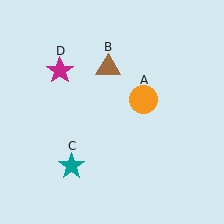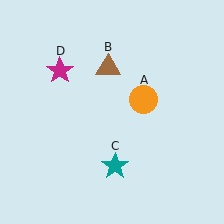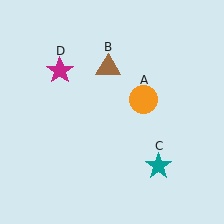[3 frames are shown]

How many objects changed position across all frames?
1 object changed position: teal star (object C).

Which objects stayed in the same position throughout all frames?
Orange circle (object A) and brown triangle (object B) and magenta star (object D) remained stationary.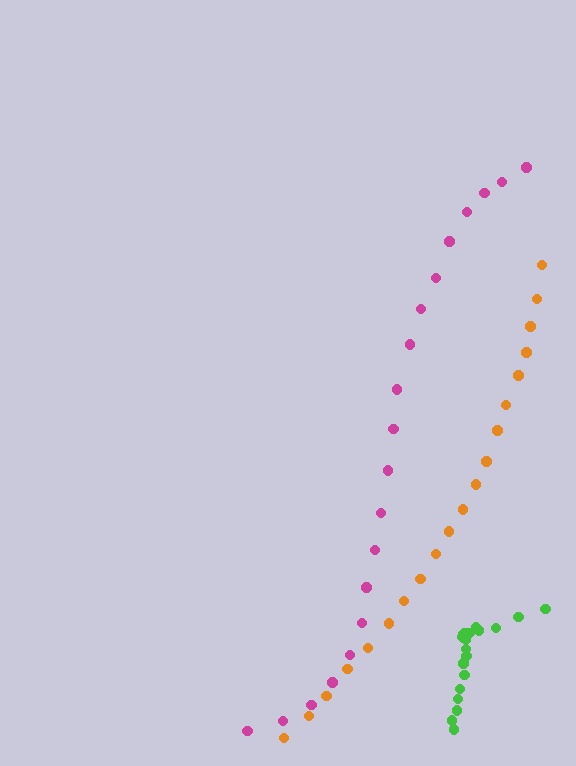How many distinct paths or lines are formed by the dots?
There are 3 distinct paths.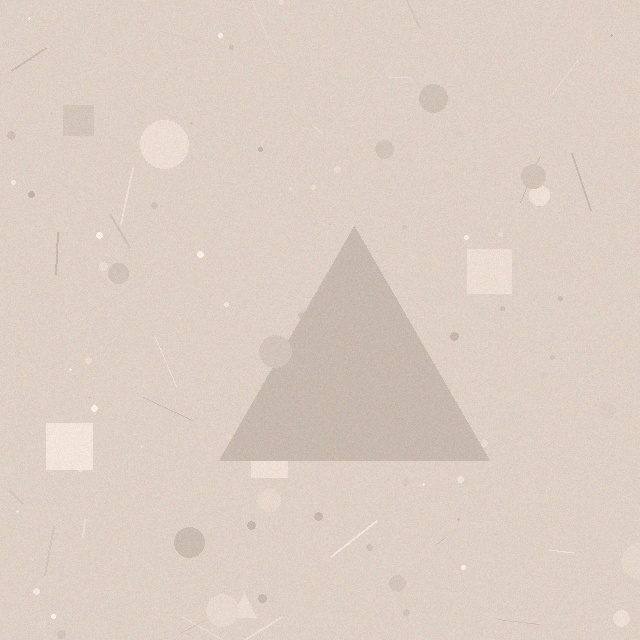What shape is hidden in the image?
A triangle is hidden in the image.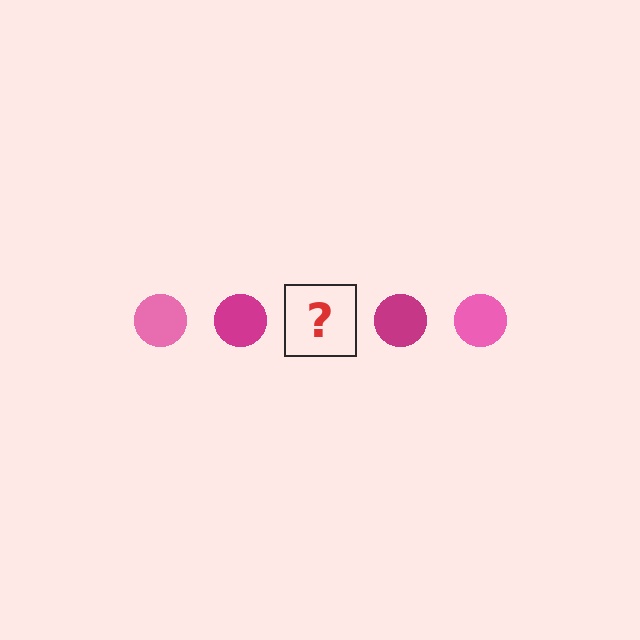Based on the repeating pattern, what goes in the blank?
The blank should be a pink circle.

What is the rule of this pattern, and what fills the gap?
The rule is that the pattern cycles through pink, magenta circles. The gap should be filled with a pink circle.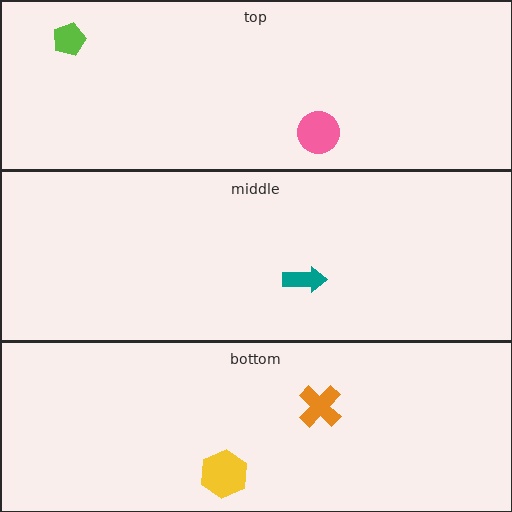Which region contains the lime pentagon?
The top region.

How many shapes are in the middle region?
1.